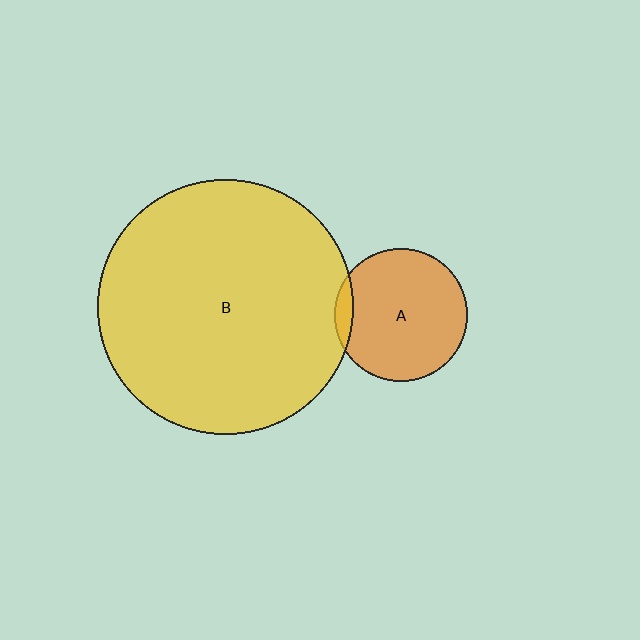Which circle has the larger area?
Circle B (yellow).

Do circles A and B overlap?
Yes.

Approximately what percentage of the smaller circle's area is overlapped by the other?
Approximately 5%.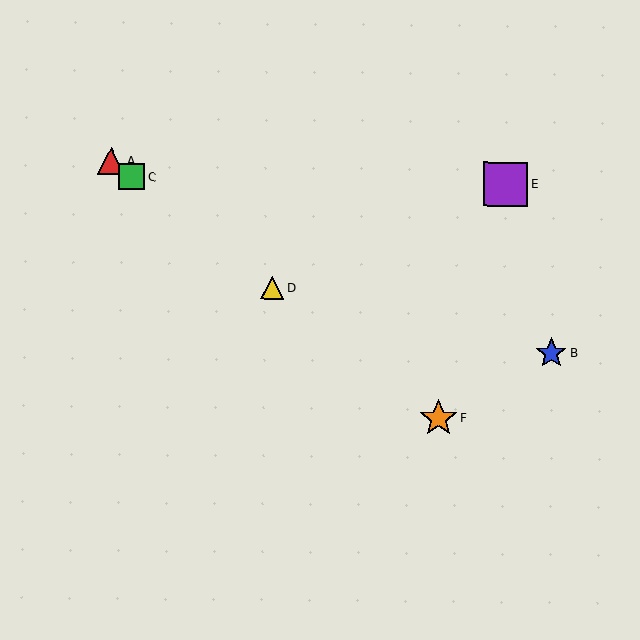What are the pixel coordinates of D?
Object D is at (273, 288).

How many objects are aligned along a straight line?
4 objects (A, C, D, F) are aligned along a straight line.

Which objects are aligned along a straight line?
Objects A, C, D, F are aligned along a straight line.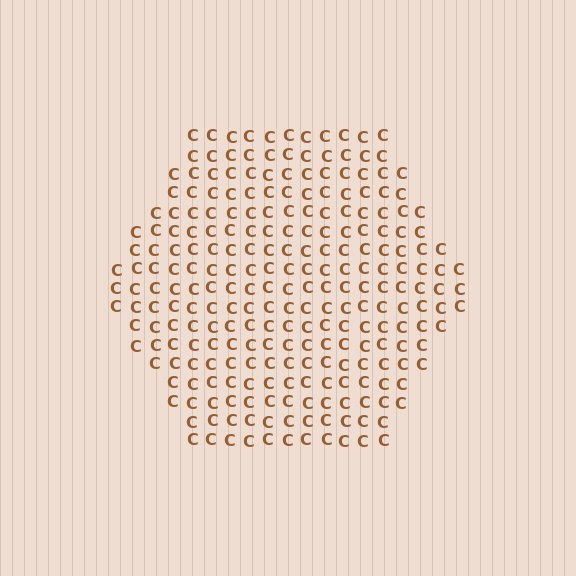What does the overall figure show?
The overall figure shows a hexagon.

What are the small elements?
The small elements are letter C's.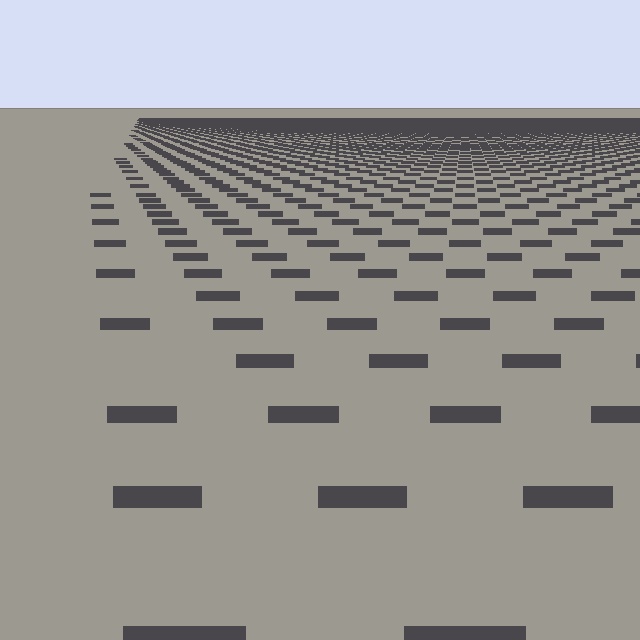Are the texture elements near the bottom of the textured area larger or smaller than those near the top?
Larger. Near the bottom, elements are closer to the viewer and appear at a bigger on-screen size.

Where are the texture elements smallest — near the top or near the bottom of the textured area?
Near the top.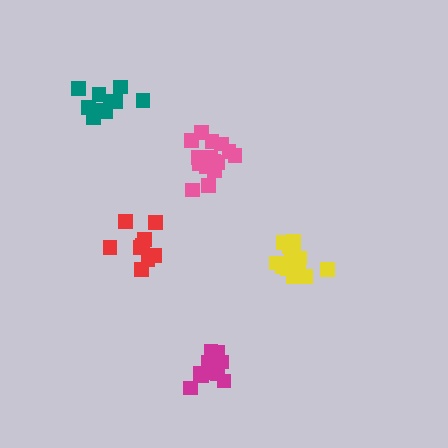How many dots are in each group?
Group 1: 14 dots, Group 2: 10 dots, Group 3: 15 dots, Group 4: 10 dots, Group 5: 10 dots (59 total).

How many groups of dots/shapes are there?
There are 5 groups.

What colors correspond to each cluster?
The clusters are colored: yellow, magenta, pink, red, teal.